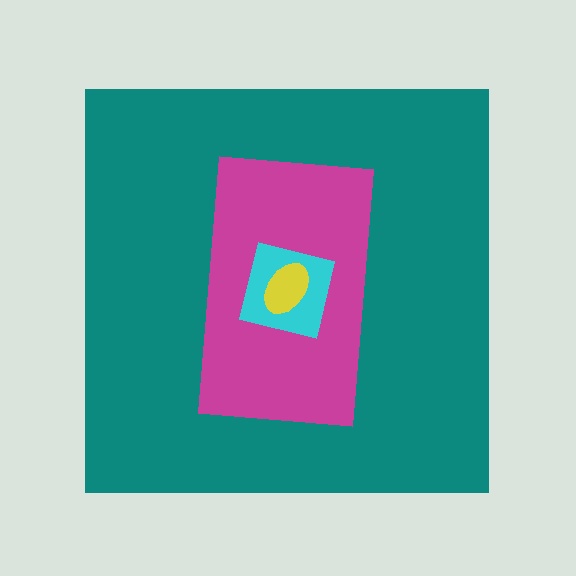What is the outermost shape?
The teal square.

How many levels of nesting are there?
4.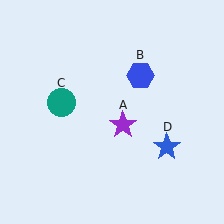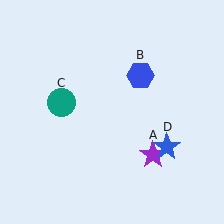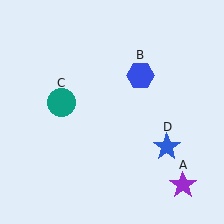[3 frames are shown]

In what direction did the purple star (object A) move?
The purple star (object A) moved down and to the right.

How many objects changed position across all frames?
1 object changed position: purple star (object A).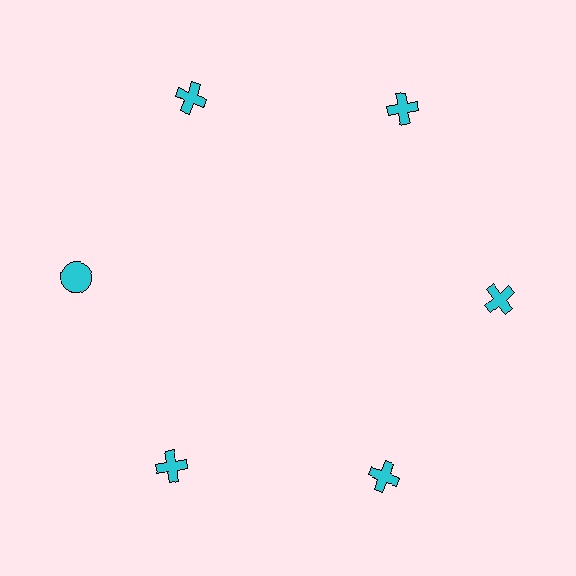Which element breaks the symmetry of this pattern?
The cyan circle at roughly the 9 o'clock position breaks the symmetry. All other shapes are cyan crosses.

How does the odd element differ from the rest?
It has a different shape: circle instead of cross.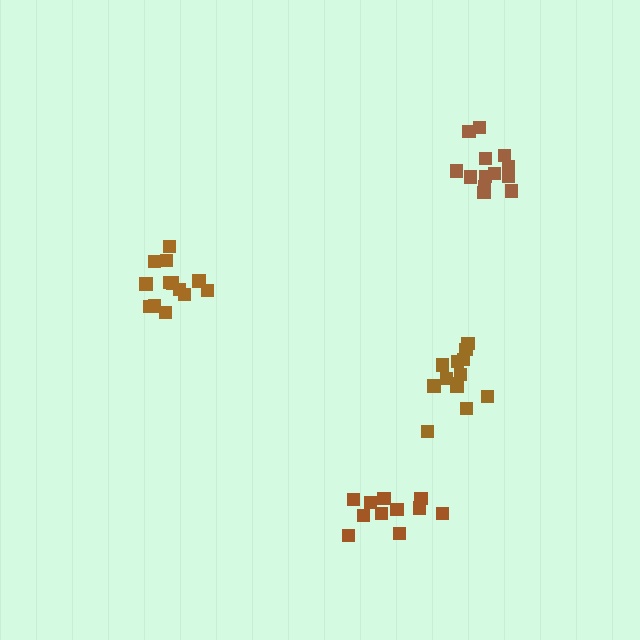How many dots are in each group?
Group 1: 13 dots, Group 2: 13 dots, Group 3: 11 dots, Group 4: 13 dots (50 total).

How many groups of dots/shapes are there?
There are 4 groups.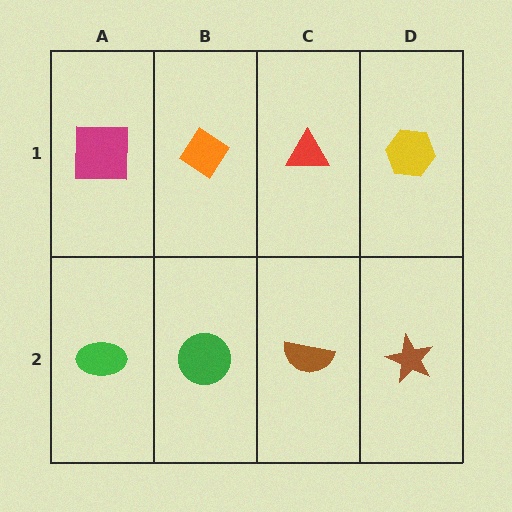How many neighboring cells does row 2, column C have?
3.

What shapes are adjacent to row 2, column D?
A yellow hexagon (row 1, column D), a brown semicircle (row 2, column C).